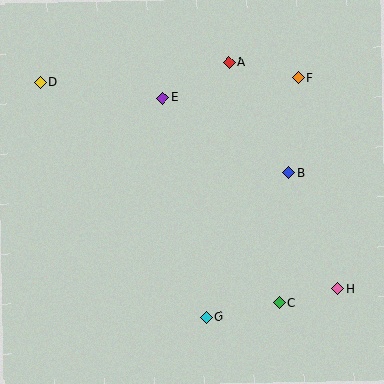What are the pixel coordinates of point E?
Point E is at (163, 98).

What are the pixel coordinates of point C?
Point C is at (279, 303).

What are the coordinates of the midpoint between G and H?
The midpoint between G and H is at (272, 303).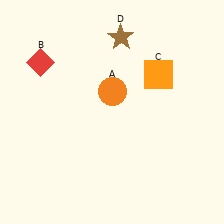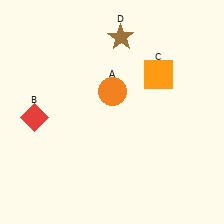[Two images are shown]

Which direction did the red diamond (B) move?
The red diamond (B) moved down.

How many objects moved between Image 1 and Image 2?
1 object moved between the two images.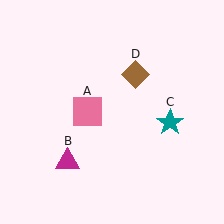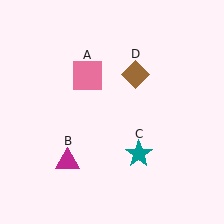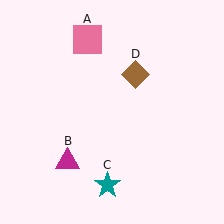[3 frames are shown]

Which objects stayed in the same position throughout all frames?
Magenta triangle (object B) and brown diamond (object D) remained stationary.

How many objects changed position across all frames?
2 objects changed position: pink square (object A), teal star (object C).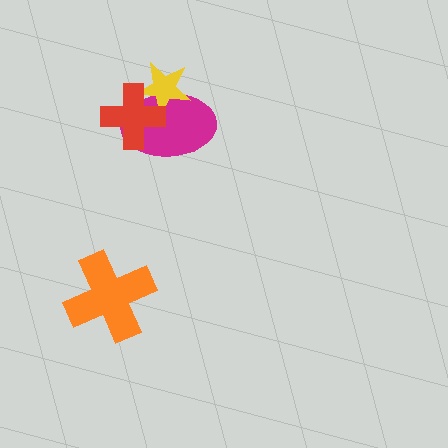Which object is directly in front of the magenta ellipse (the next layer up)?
The yellow star is directly in front of the magenta ellipse.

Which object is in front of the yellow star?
The red cross is in front of the yellow star.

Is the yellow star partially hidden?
Yes, it is partially covered by another shape.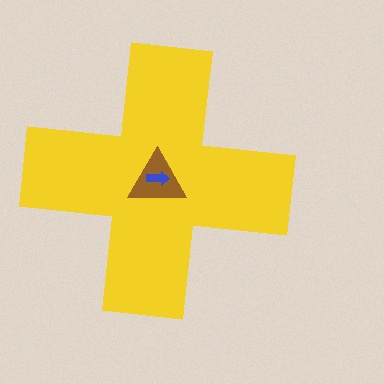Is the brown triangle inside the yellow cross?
Yes.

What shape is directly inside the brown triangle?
The blue arrow.